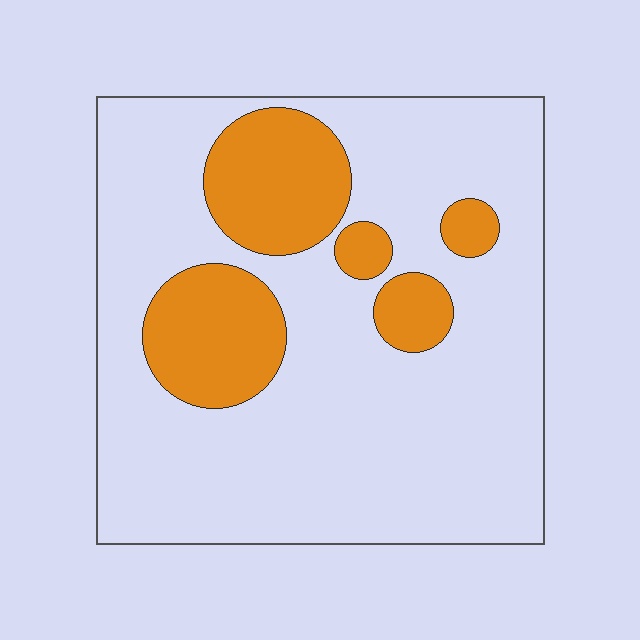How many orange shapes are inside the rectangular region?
5.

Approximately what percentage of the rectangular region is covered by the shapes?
Approximately 20%.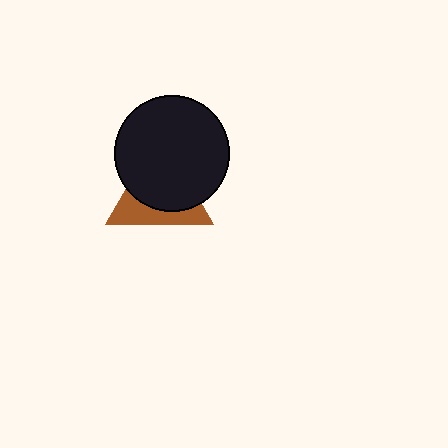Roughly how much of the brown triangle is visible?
A small part of it is visible (roughly 38%).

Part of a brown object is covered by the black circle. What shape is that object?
It is a triangle.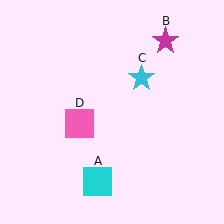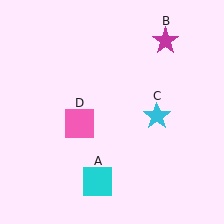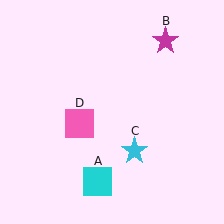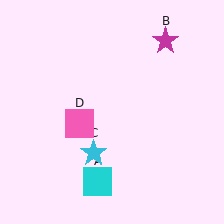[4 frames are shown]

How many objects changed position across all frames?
1 object changed position: cyan star (object C).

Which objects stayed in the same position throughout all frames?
Cyan square (object A) and magenta star (object B) and pink square (object D) remained stationary.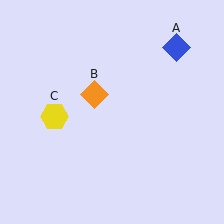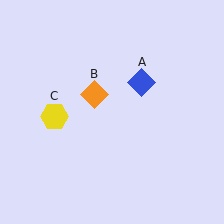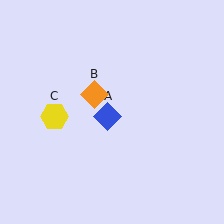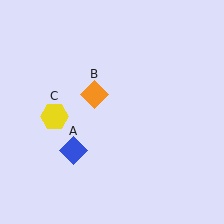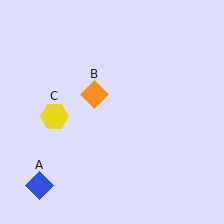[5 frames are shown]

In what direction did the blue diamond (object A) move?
The blue diamond (object A) moved down and to the left.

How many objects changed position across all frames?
1 object changed position: blue diamond (object A).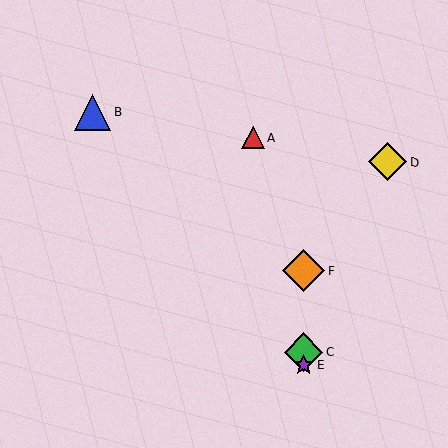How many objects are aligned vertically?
3 objects (C, E, F) are aligned vertically.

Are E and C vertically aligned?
Yes, both are at x≈303.